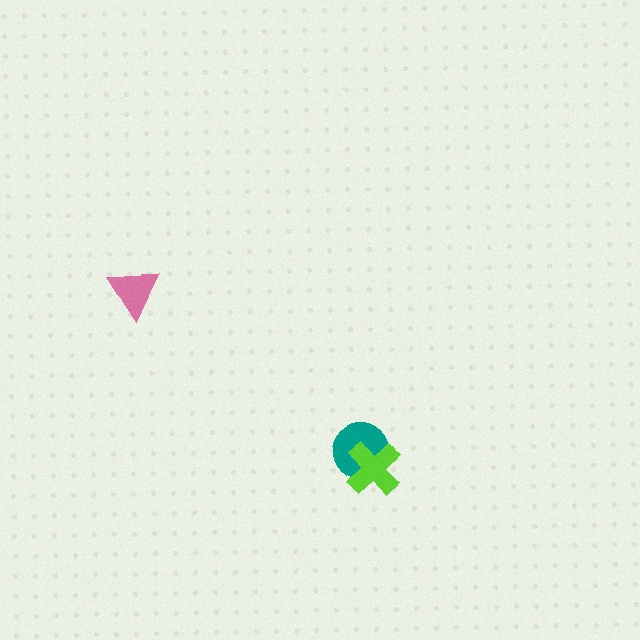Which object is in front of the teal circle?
The lime cross is in front of the teal circle.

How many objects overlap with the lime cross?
1 object overlaps with the lime cross.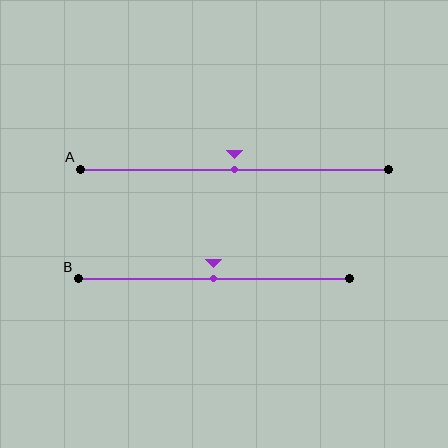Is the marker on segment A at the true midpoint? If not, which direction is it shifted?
Yes, the marker on segment A is at the true midpoint.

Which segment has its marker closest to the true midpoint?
Segment A has its marker closest to the true midpoint.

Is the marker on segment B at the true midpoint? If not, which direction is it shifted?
Yes, the marker on segment B is at the true midpoint.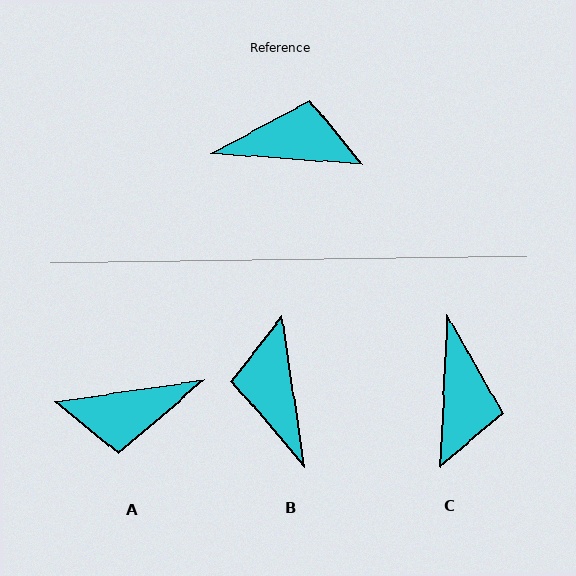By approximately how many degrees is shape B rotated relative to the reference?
Approximately 103 degrees counter-clockwise.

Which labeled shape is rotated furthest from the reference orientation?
A, about 168 degrees away.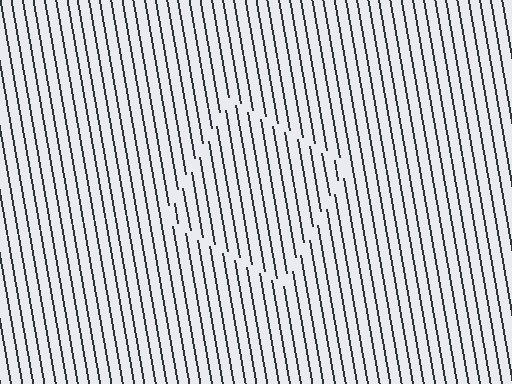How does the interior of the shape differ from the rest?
The interior of the shape contains the same grating, shifted by half a period — the contour is defined by the phase discontinuity where line-ends from the inner and outer gratings abut.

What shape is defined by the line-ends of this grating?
An illusory square. The interior of the shape contains the same grating, shifted by half a period — the contour is defined by the phase discontinuity where line-ends from the inner and outer gratings abut.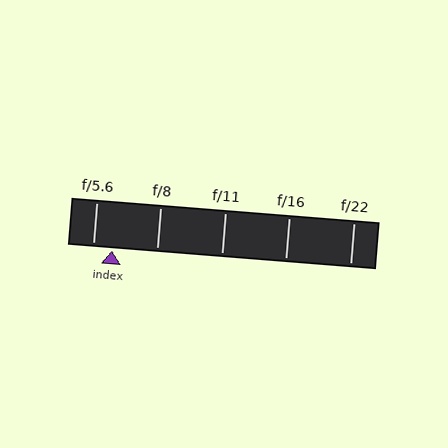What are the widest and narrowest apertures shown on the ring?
The widest aperture shown is f/5.6 and the narrowest is f/22.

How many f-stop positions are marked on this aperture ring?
There are 5 f-stop positions marked.